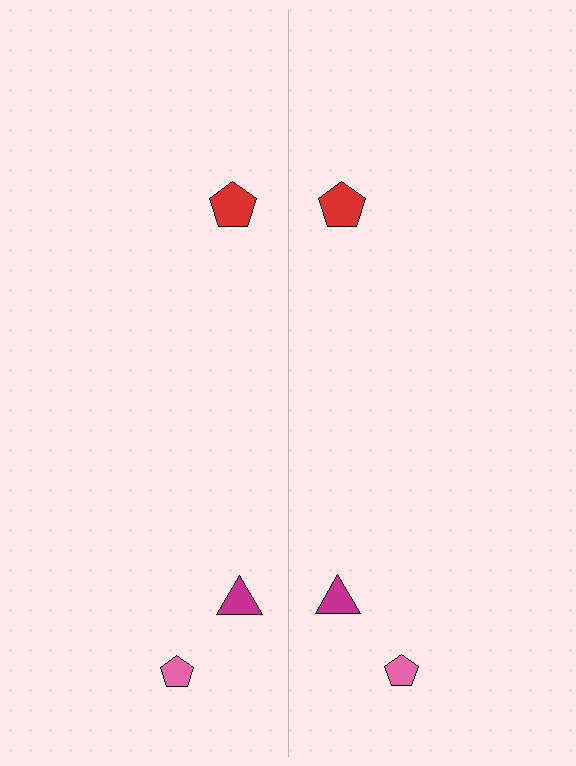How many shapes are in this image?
There are 6 shapes in this image.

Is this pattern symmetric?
Yes, this pattern has bilateral (reflection) symmetry.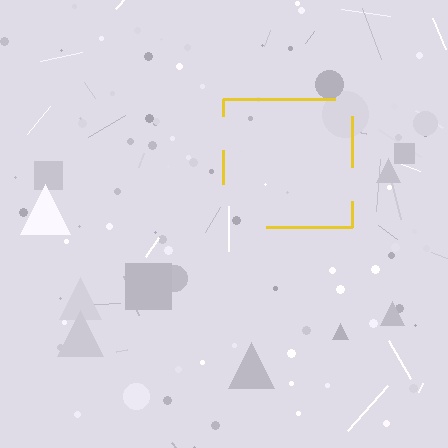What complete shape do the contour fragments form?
The contour fragments form a square.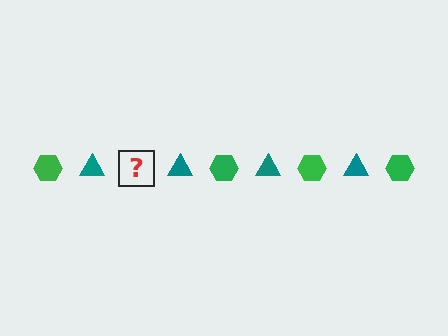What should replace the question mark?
The question mark should be replaced with a green hexagon.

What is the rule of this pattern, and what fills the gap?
The rule is that the pattern alternates between green hexagon and teal triangle. The gap should be filled with a green hexagon.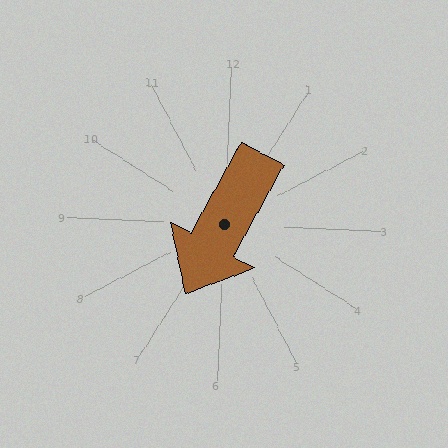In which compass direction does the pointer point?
Southwest.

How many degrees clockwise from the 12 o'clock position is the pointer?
Approximately 206 degrees.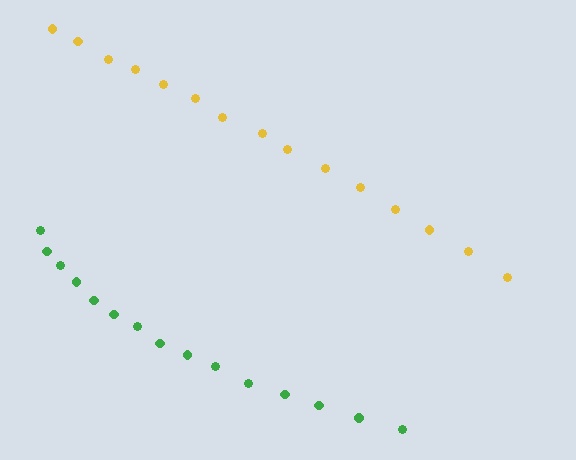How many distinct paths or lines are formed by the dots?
There are 2 distinct paths.